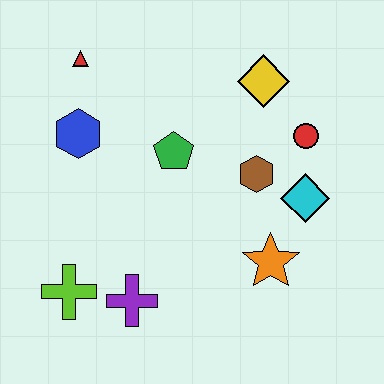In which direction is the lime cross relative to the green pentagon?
The lime cross is below the green pentagon.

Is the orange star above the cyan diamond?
No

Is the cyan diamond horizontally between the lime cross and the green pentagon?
No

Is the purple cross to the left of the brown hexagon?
Yes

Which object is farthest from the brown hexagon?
The lime cross is farthest from the brown hexagon.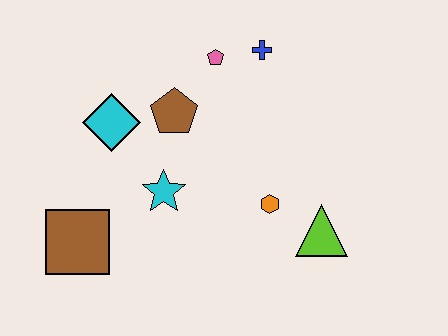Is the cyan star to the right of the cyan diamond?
Yes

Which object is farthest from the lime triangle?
The brown square is farthest from the lime triangle.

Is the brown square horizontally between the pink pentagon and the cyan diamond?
No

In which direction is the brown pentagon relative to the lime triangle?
The brown pentagon is to the left of the lime triangle.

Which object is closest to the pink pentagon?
The blue cross is closest to the pink pentagon.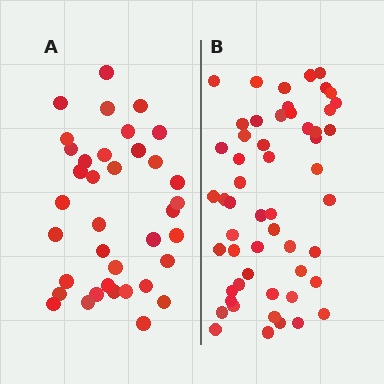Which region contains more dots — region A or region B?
Region B (the right region) has more dots.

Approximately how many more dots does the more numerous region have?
Region B has approximately 15 more dots than region A.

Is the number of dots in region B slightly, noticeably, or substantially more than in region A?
Region B has substantially more. The ratio is roughly 1.5 to 1.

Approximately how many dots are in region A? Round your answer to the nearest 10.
About 40 dots. (The exact count is 37, which rounds to 40.)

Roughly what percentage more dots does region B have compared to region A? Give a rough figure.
About 45% more.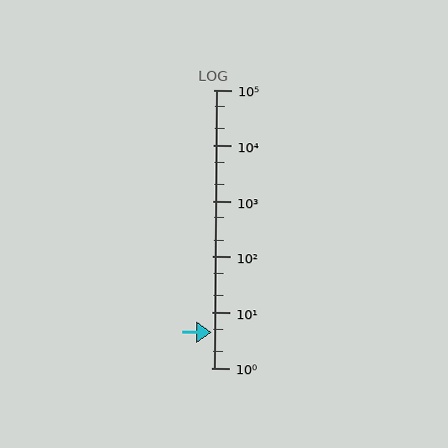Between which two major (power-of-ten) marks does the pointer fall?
The pointer is between 1 and 10.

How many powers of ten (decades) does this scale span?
The scale spans 5 decades, from 1 to 100000.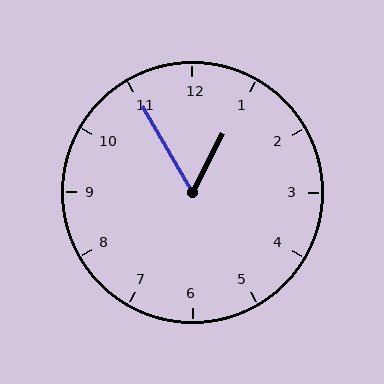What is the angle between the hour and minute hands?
Approximately 58 degrees.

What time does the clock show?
12:55.